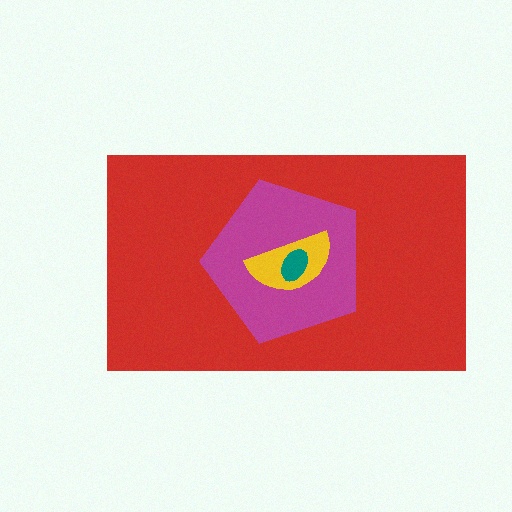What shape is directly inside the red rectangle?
The magenta pentagon.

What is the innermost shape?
The teal ellipse.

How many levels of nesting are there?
4.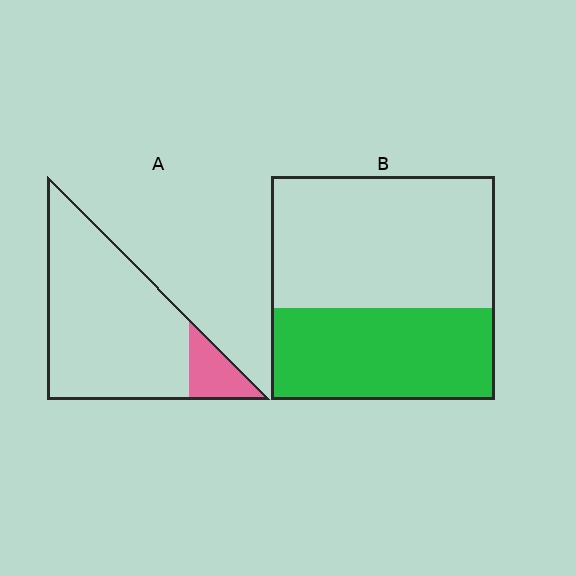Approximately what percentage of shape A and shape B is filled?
A is approximately 15% and B is approximately 40%.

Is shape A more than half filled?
No.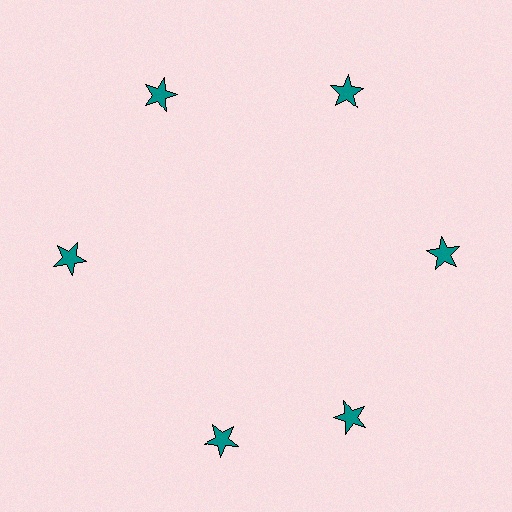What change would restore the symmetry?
The symmetry would be restored by rotating it back into even spacing with its neighbors so that all 6 stars sit at equal angles and equal distance from the center.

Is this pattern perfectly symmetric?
No. The 6 teal stars are arranged in a ring, but one element near the 7 o'clock position is rotated out of alignment along the ring, breaking the 6-fold rotational symmetry.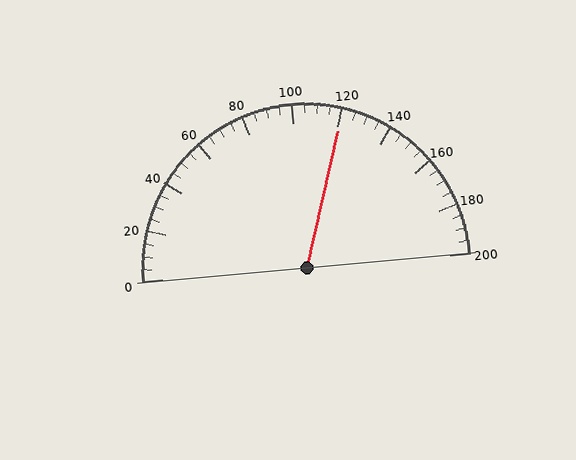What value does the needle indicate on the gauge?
The needle indicates approximately 120.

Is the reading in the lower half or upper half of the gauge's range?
The reading is in the upper half of the range (0 to 200).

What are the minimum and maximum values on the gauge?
The gauge ranges from 0 to 200.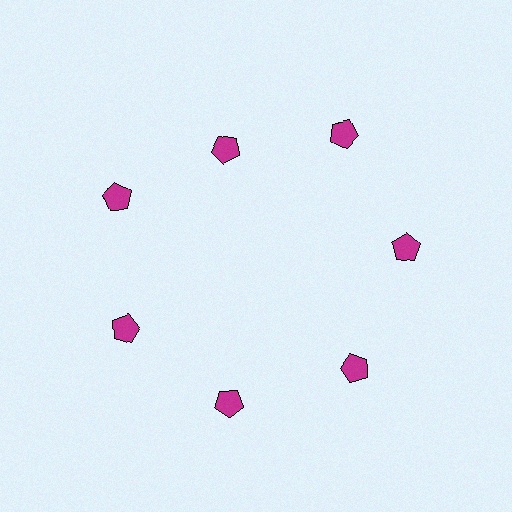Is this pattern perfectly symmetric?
No. The 7 magenta pentagons are arranged in a ring, but one element near the 12 o'clock position is pulled inward toward the center, breaking the 7-fold rotational symmetry.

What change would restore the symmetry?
The symmetry would be restored by moving it outward, back onto the ring so that all 7 pentagons sit at equal angles and equal distance from the center.